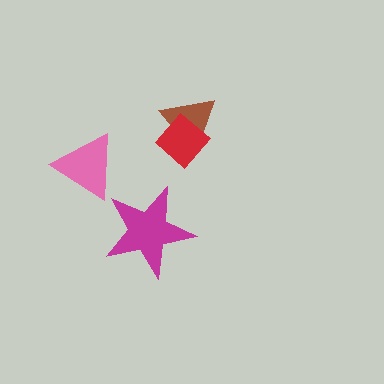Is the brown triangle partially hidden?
Yes, it is partially covered by another shape.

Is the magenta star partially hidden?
No, no other shape covers it.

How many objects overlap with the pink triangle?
0 objects overlap with the pink triangle.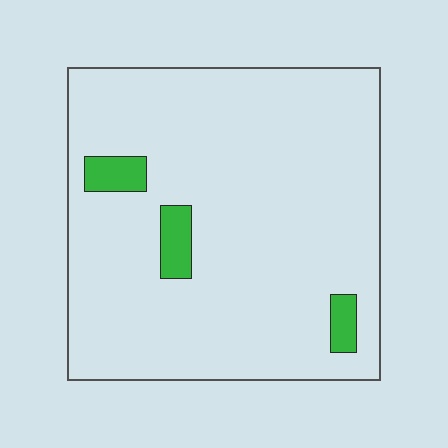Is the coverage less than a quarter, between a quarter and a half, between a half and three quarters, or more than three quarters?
Less than a quarter.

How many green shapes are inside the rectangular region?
3.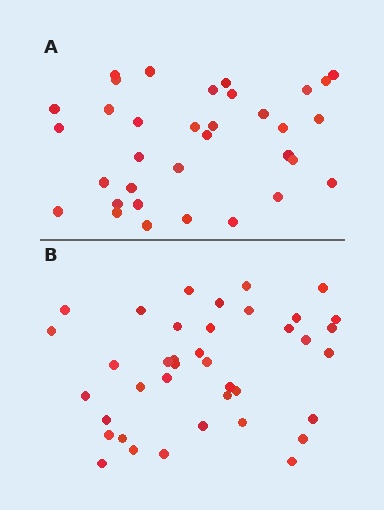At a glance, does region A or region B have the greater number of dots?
Region B (the bottom region) has more dots.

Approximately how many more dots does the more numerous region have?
Region B has about 5 more dots than region A.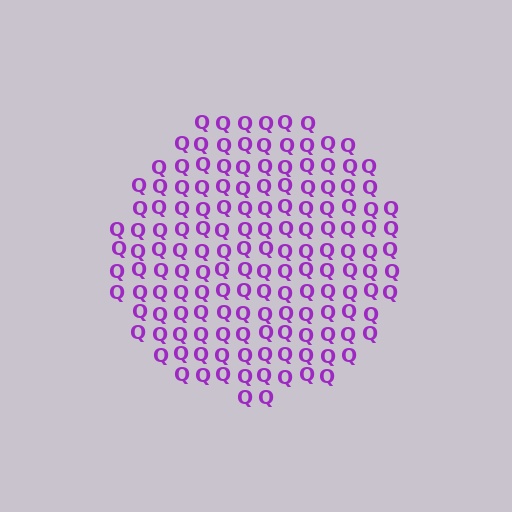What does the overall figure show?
The overall figure shows a circle.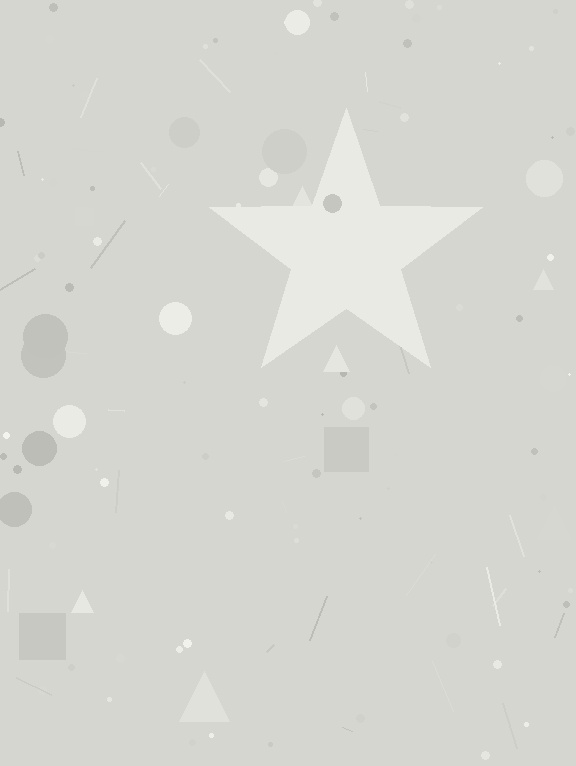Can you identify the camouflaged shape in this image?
The camouflaged shape is a star.